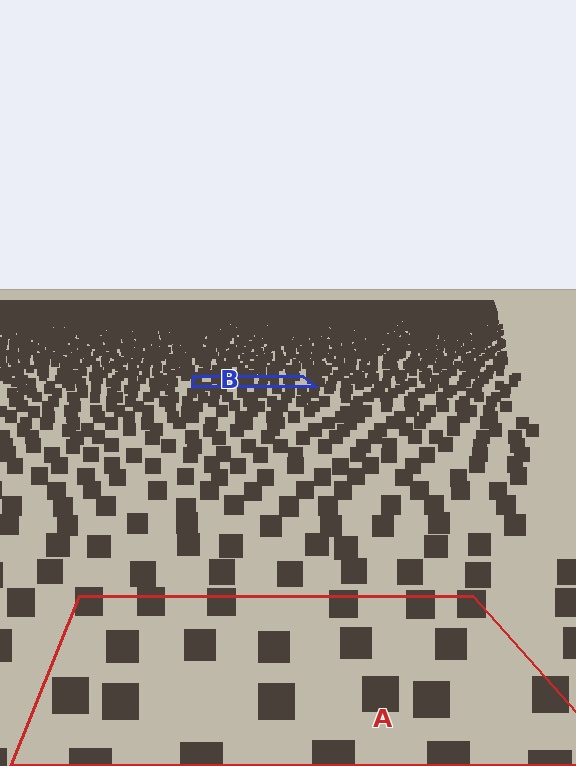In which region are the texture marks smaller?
The texture marks are smaller in region B, because it is farther away.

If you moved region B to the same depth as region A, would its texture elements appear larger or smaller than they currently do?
They would appear larger. At a closer depth, the same texture elements are projected at a bigger on-screen size.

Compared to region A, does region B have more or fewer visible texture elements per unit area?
Region B has more texture elements per unit area — they are packed more densely because it is farther away.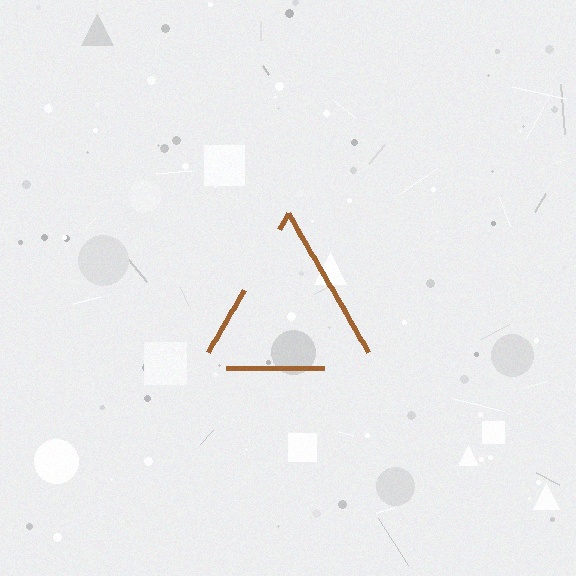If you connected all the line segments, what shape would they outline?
They would outline a triangle.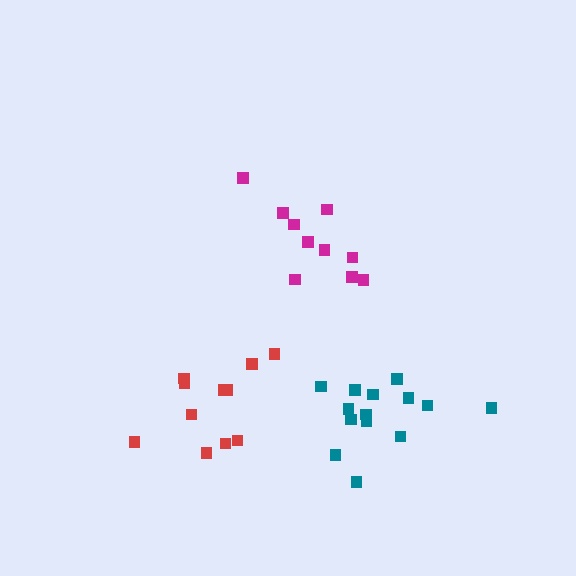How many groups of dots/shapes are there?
There are 3 groups.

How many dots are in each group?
Group 1: 10 dots, Group 2: 11 dots, Group 3: 14 dots (35 total).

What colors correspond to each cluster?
The clusters are colored: magenta, red, teal.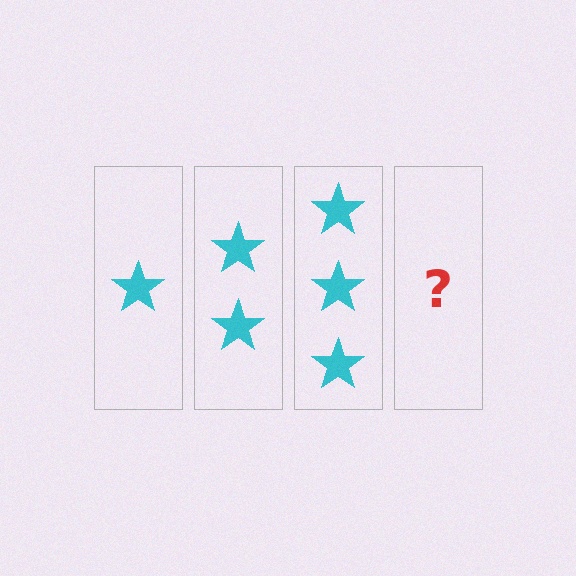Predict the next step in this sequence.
The next step is 4 stars.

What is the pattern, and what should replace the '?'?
The pattern is that each step adds one more star. The '?' should be 4 stars.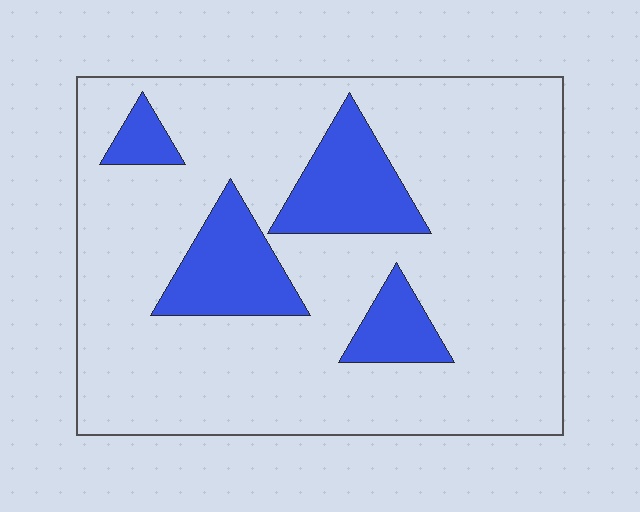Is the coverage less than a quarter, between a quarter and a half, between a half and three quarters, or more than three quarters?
Less than a quarter.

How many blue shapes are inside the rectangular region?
4.